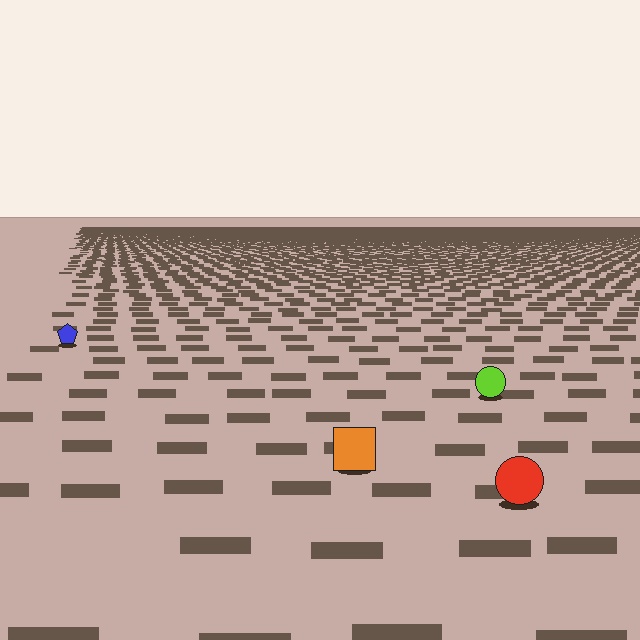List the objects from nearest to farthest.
From nearest to farthest: the red circle, the orange square, the lime circle, the blue pentagon.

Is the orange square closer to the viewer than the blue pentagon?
Yes. The orange square is closer — you can tell from the texture gradient: the ground texture is coarser near it.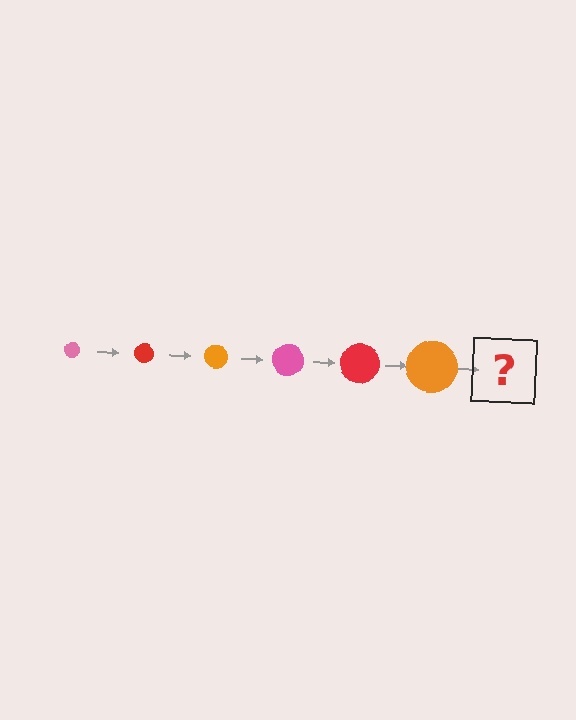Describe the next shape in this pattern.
It should be a pink circle, larger than the previous one.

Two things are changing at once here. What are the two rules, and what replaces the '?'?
The two rules are that the circle grows larger each step and the color cycles through pink, red, and orange. The '?' should be a pink circle, larger than the previous one.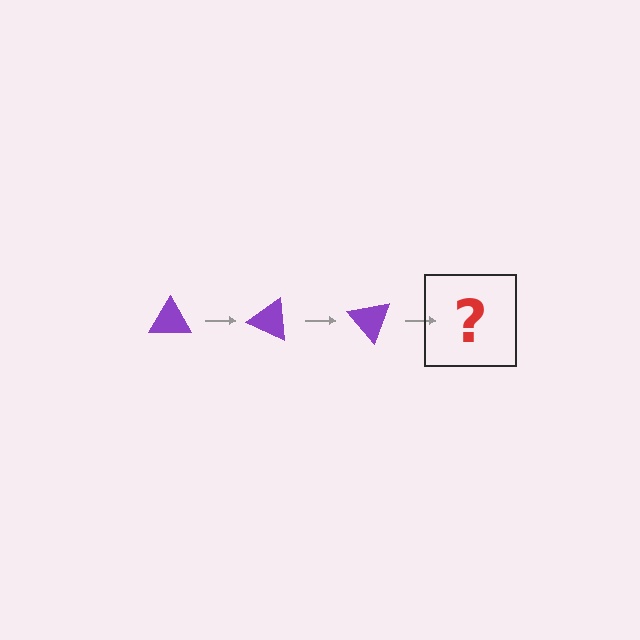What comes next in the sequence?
The next element should be a purple triangle rotated 75 degrees.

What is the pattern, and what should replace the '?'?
The pattern is that the triangle rotates 25 degrees each step. The '?' should be a purple triangle rotated 75 degrees.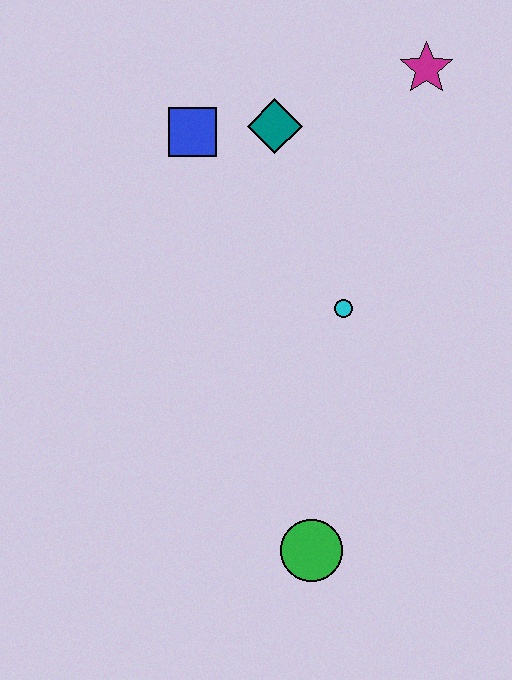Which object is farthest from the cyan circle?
The magenta star is farthest from the cyan circle.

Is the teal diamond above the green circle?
Yes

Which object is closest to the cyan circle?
The teal diamond is closest to the cyan circle.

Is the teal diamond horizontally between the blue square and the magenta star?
Yes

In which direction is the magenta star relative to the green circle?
The magenta star is above the green circle.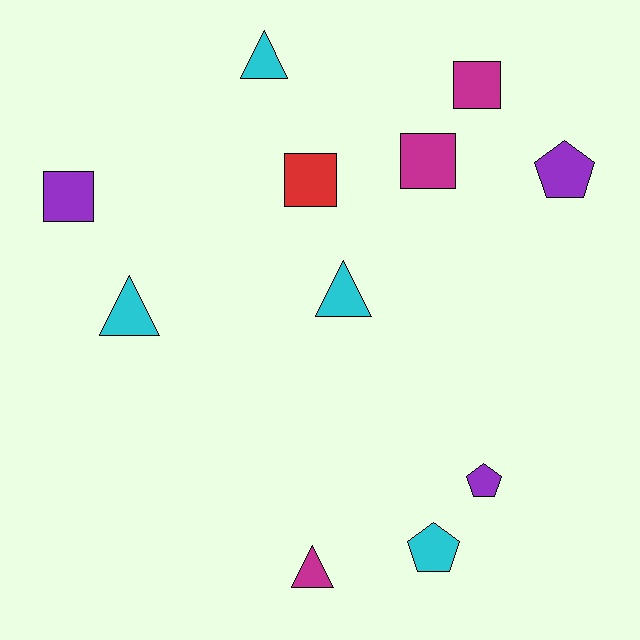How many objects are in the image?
There are 11 objects.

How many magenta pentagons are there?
There are no magenta pentagons.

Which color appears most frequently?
Cyan, with 4 objects.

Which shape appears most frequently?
Triangle, with 4 objects.